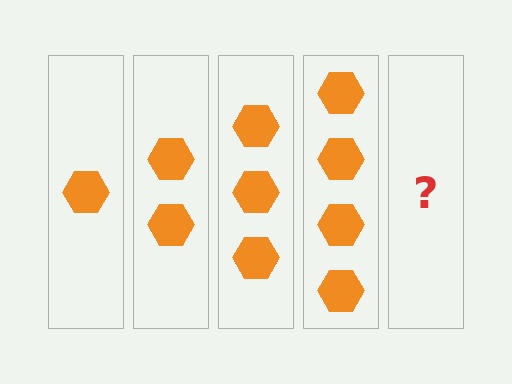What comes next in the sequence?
The next element should be 5 hexagons.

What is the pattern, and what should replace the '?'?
The pattern is that each step adds one more hexagon. The '?' should be 5 hexagons.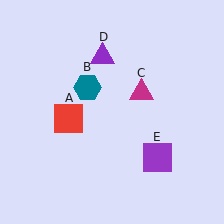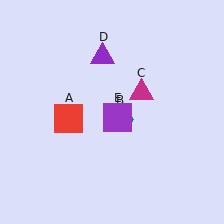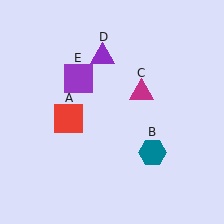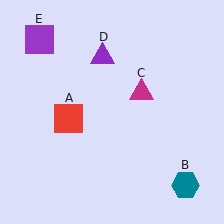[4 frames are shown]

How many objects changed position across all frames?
2 objects changed position: teal hexagon (object B), purple square (object E).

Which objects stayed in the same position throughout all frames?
Red square (object A) and magenta triangle (object C) and purple triangle (object D) remained stationary.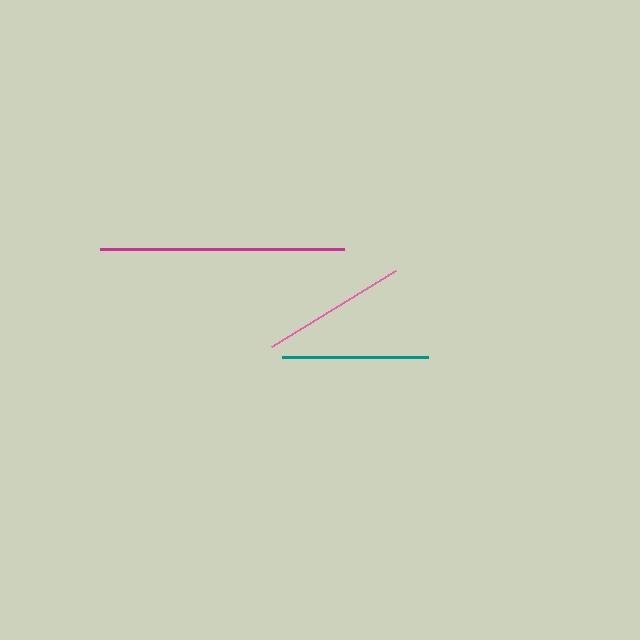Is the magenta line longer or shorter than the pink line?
The magenta line is longer than the pink line.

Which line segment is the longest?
The magenta line is the longest at approximately 244 pixels.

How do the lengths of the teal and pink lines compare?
The teal and pink lines are approximately the same length.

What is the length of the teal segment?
The teal segment is approximately 146 pixels long.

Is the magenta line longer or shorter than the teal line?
The magenta line is longer than the teal line.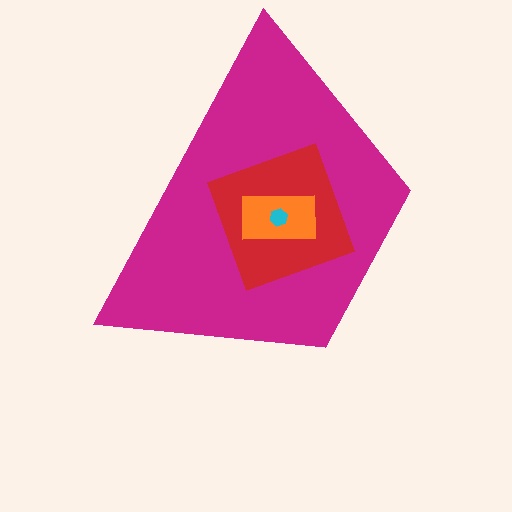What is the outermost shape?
The magenta trapezoid.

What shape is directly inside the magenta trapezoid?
The red diamond.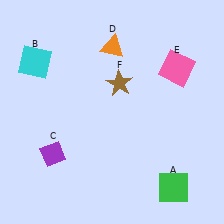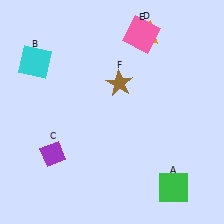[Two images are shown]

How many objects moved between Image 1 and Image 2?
2 objects moved between the two images.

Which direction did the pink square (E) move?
The pink square (E) moved left.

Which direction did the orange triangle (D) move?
The orange triangle (D) moved right.